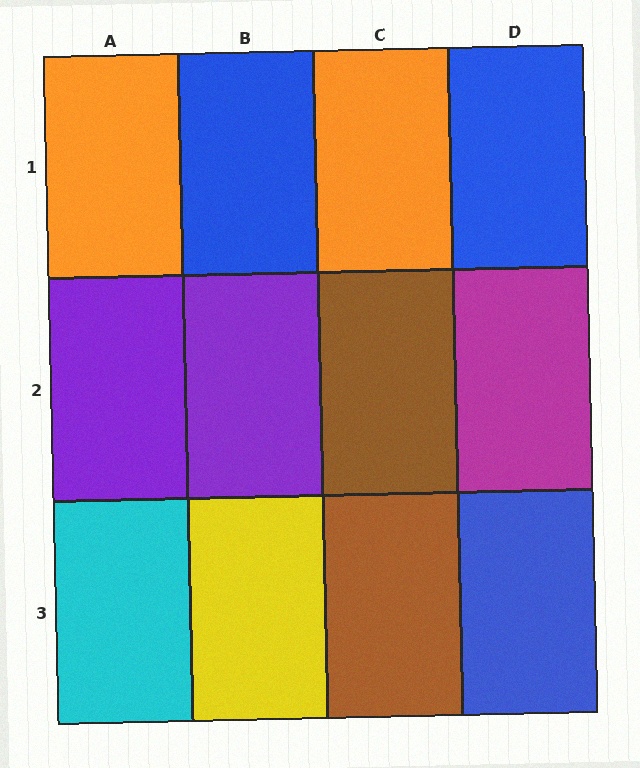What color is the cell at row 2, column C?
Brown.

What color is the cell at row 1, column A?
Orange.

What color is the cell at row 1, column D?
Blue.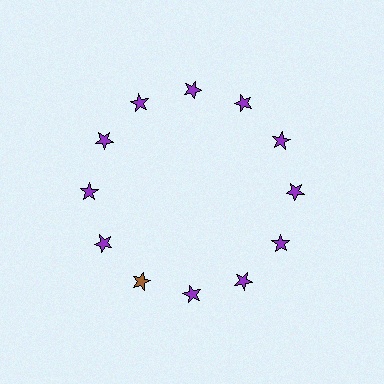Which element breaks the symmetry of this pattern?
The brown star at roughly the 7 o'clock position breaks the symmetry. All other shapes are purple stars.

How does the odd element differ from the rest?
It has a different color: brown instead of purple.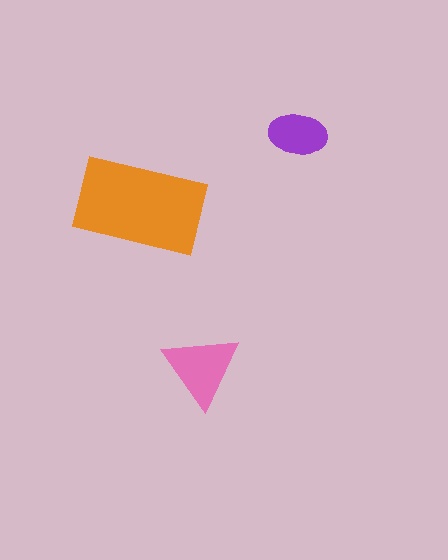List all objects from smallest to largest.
The purple ellipse, the pink triangle, the orange rectangle.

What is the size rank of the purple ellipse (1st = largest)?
3rd.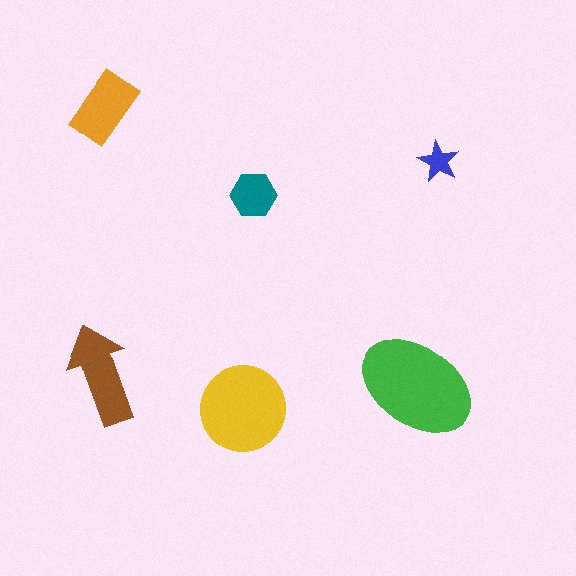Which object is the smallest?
The blue star.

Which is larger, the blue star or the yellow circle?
The yellow circle.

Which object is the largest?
The green ellipse.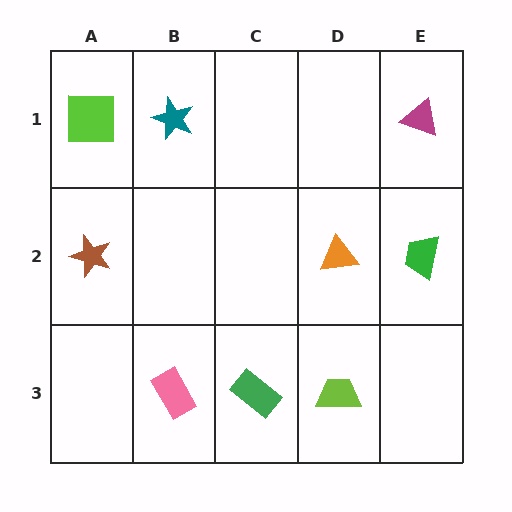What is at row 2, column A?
A brown star.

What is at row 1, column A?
A lime square.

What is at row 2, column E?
A green trapezoid.